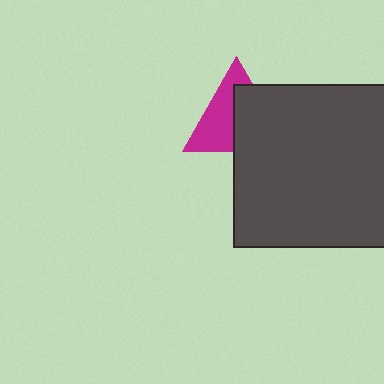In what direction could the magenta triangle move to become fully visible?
The magenta triangle could move toward the upper-left. That would shift it out from behind the dark gray square entirely.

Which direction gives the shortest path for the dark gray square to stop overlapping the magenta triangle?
Moving toward the lower-right gives the shortest separation.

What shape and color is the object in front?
The object in front is a dark gray square.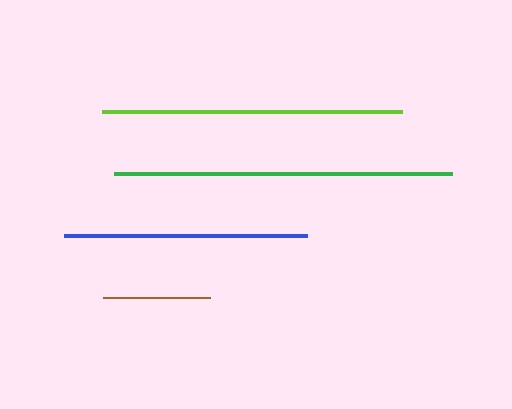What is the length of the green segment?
The green segment is approximately 337 pixels long.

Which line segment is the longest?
The green line is the longest at approximately 337 pixels.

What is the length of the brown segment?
The brown segment is approximately 107 pixels long.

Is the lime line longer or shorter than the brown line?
The lime line is longer than the brown line.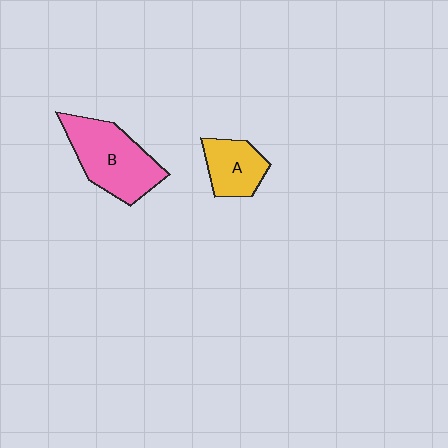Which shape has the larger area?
Shape B (pink).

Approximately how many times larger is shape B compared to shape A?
Approximately 1.7 times.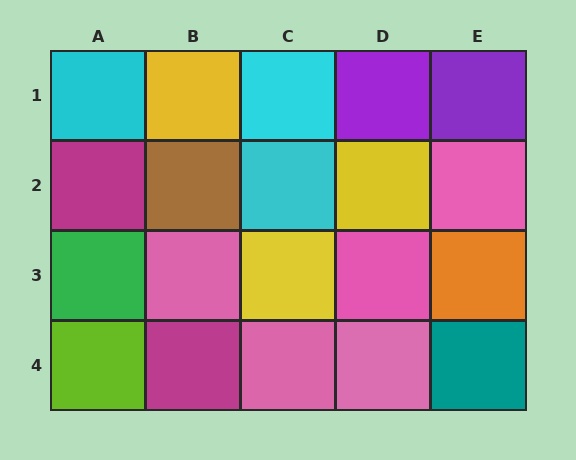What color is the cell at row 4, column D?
Pink.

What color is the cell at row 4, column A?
Lime.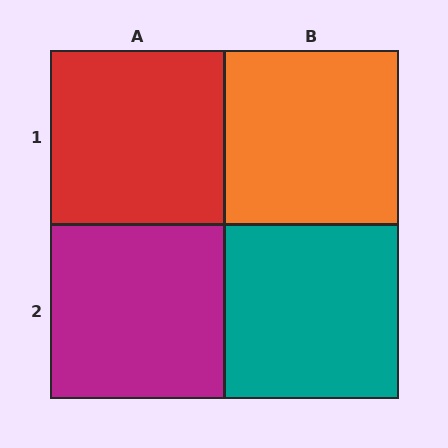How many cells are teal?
1 cell is teal.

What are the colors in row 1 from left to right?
Red, orange.